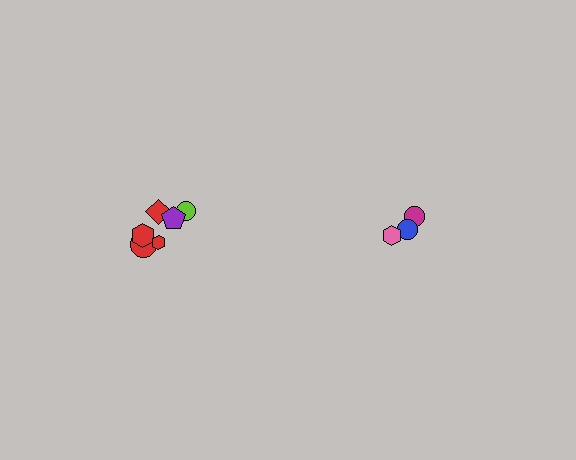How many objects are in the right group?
There are 4 objects.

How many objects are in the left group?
There are 6 objects.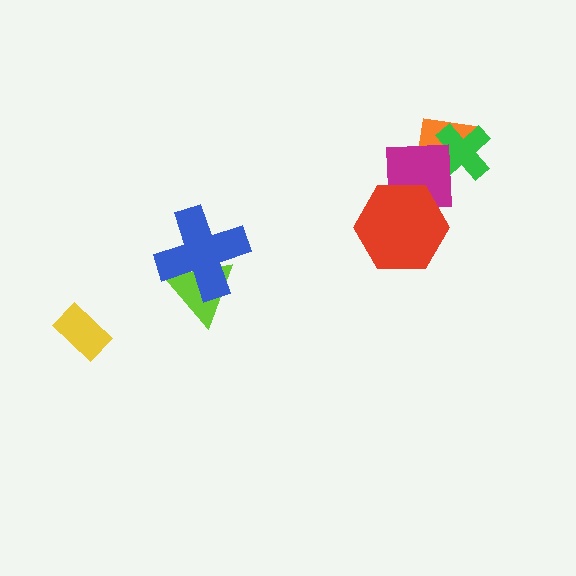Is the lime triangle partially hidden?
Yes, it is partially covered by another shape.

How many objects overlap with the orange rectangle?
2 objects overlap with the orange rectangle.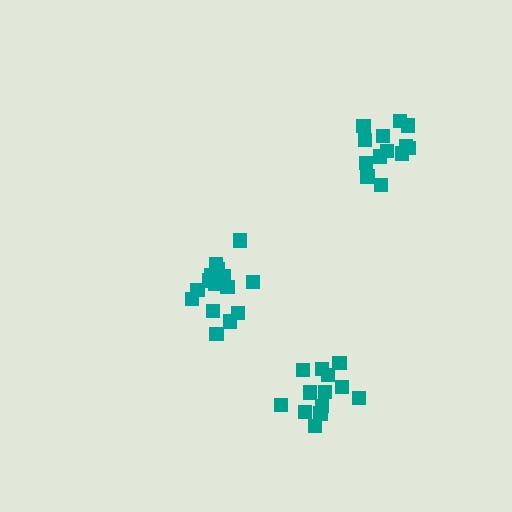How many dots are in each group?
Group 1: 16 dots, Group 2: 13 dots, Group 3: 13 dots (42 total).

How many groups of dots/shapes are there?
There are 3 groups.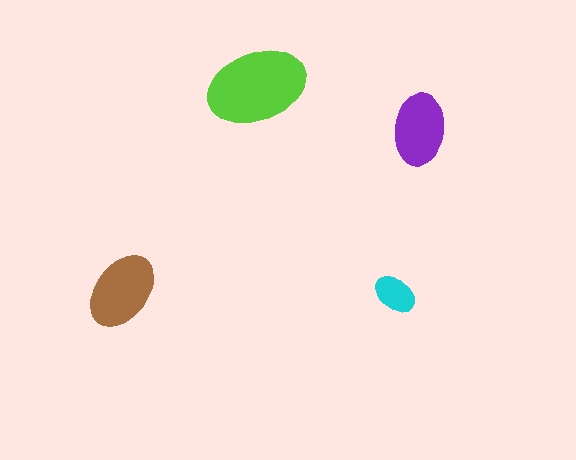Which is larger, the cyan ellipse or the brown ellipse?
The brown one.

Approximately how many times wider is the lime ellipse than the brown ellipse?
About 1.5 times wider.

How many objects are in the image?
There are 4 objects in the image.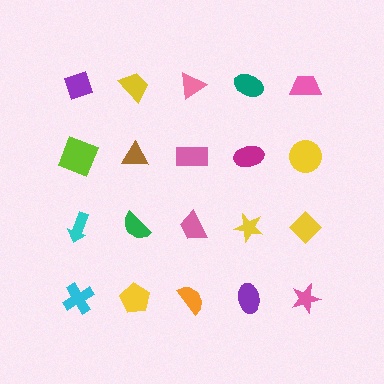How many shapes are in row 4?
5 shapes.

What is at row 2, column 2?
A brown triangle.